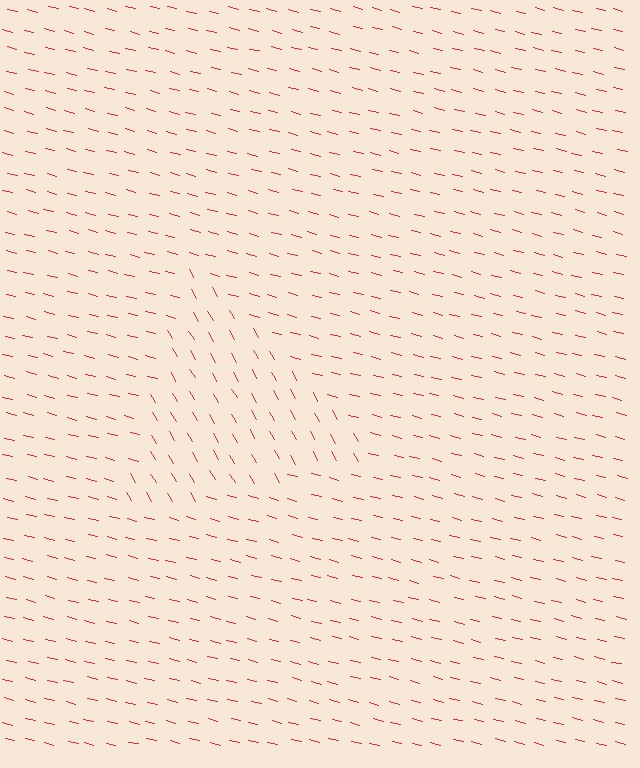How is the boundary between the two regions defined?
The boundary is defined purely by a change in line orientation (approximately 45 degrees difference). All lines are the same color and thickness.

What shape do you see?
I see a triangle.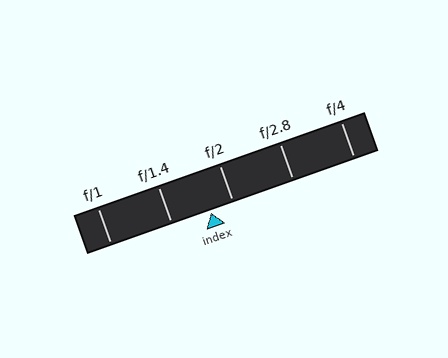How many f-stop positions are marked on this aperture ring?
There are 5 f-stop positions marked.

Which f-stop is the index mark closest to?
The index mark is closest to f/2.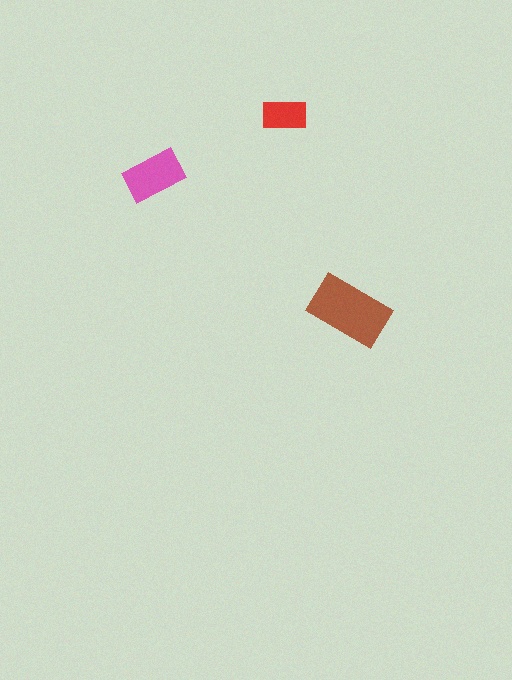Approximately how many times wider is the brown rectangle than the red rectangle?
About 2 times wider.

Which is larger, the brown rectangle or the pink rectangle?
The brown one.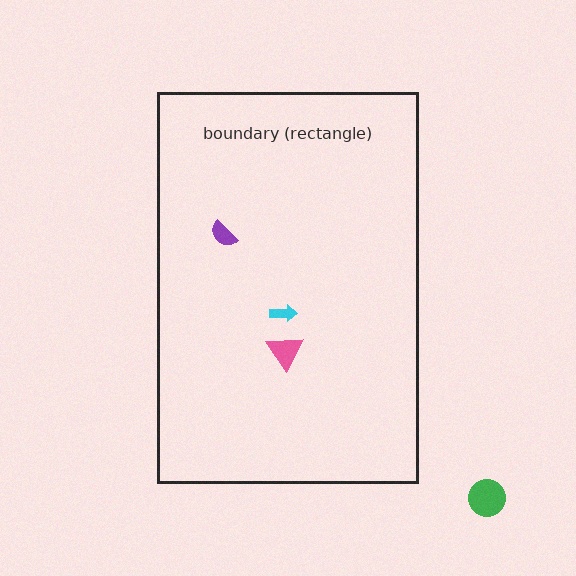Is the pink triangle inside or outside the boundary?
Inside.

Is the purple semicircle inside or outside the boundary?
Inside.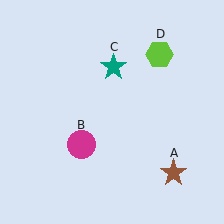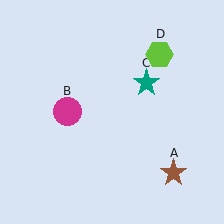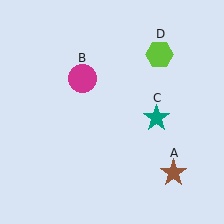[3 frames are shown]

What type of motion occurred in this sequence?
The magenta circle (object B), teal star (object C) rotated clockwise around the center of the scene.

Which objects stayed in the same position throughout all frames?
Brown star (object A) and lime hexagon (object D) remained stationary.